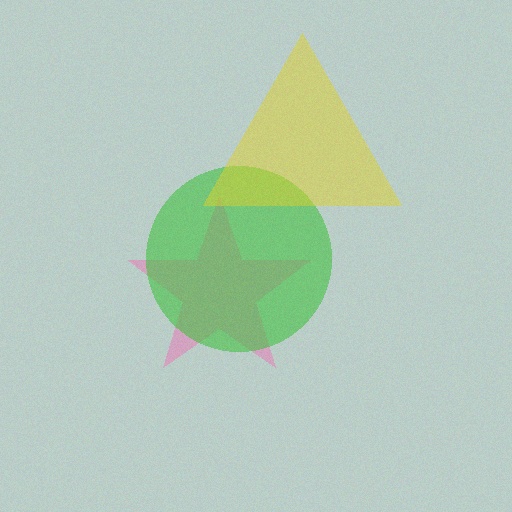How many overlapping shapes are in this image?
There are 3 overlapping shapes in the image.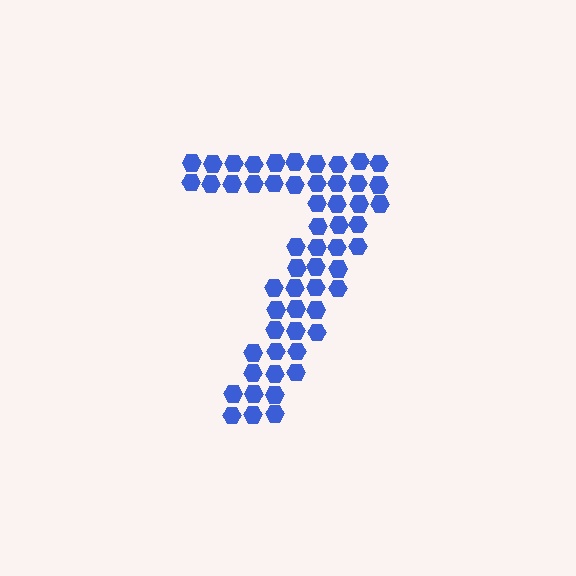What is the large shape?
The large shape is the digit 7.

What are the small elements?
The small elements are hexagons.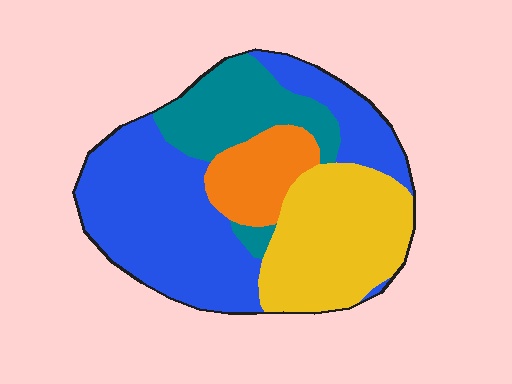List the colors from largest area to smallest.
From largest to smallest: blue, yellow, teal, orange.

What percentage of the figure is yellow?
Yellow takes up between a sixth and a third of the figure.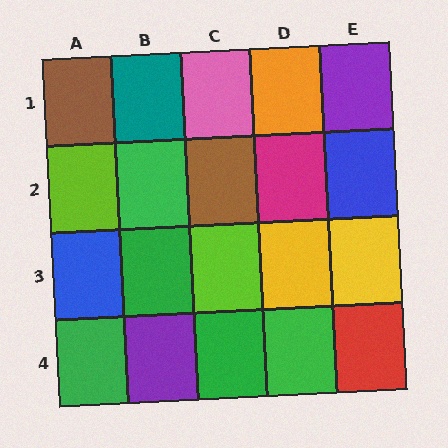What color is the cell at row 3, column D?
Yellow.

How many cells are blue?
2 cells are blue.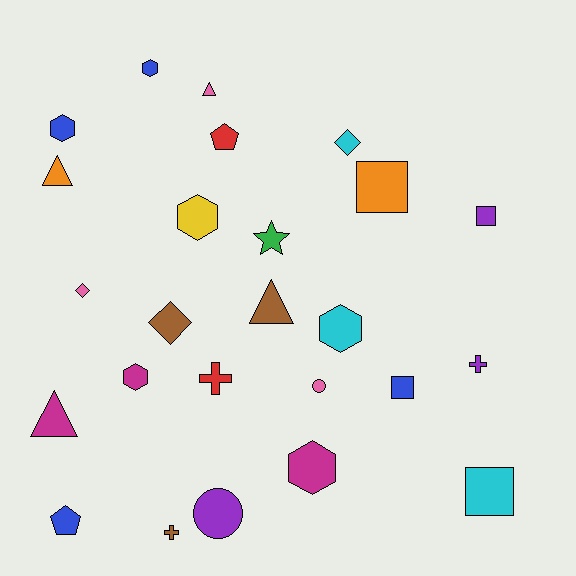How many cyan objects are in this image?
There are 3 cyan objects.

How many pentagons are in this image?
There are 2 pentagons.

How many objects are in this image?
There are 25 objects.